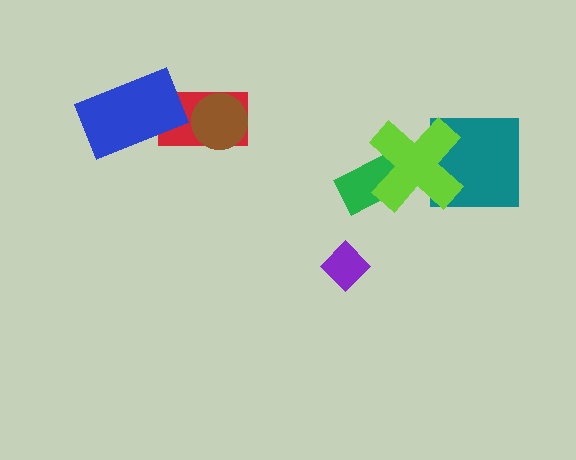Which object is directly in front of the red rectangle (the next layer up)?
The brown circle is directly in front of the red rectangle.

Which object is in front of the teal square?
The lime cross is in front of the teal square.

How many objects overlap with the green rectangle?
1 object overlaps with the green rectangle.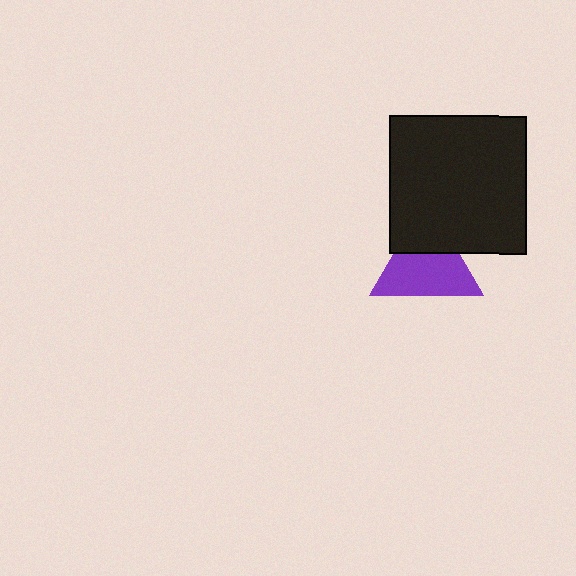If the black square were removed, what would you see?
You would see the complete purple triangle.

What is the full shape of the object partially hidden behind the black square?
The partially hidden object is a purple triangle.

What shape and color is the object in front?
The object in front is a black square.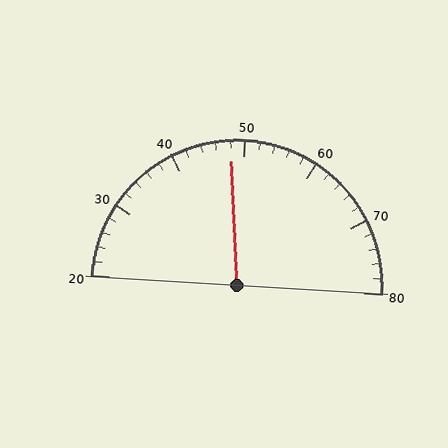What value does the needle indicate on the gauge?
The needle indicates approximately 48.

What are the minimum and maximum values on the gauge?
The gauge ranges from 20 to 80.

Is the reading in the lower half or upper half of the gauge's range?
The reading is in the lower half of the range (20 to 80).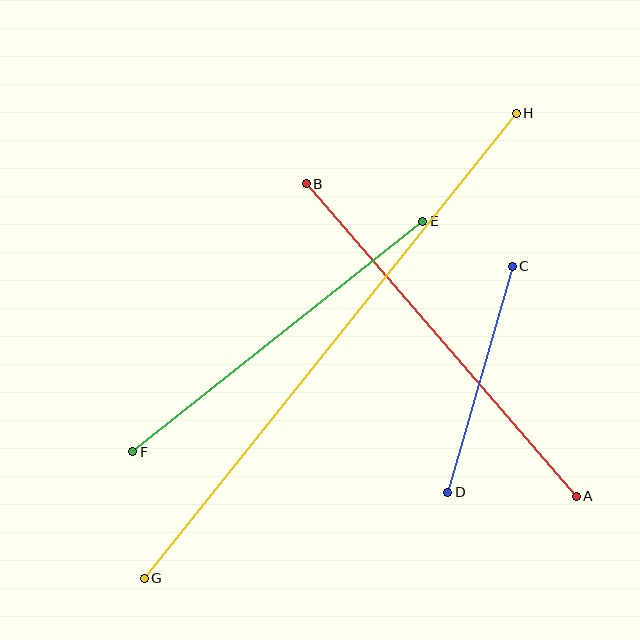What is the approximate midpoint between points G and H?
The midpoint is at approximately (330, 346) pixels.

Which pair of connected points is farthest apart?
Points G and H are farthest apart.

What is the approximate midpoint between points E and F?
The midpoint is at approximately (278, 336) pixels.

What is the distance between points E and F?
The distance is approximately 370 pixels.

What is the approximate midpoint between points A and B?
The midpoint is at approximately (441, 340) pixels.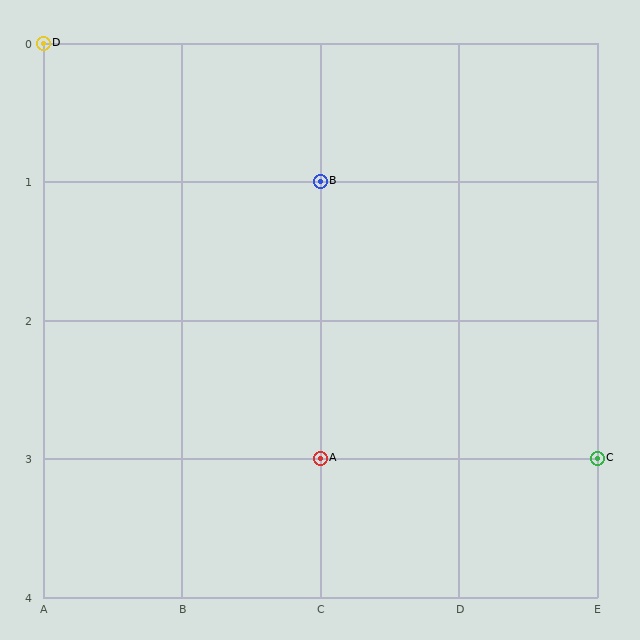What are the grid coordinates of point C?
Point C is at grid coordinates (E, 3).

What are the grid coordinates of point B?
Point B is at grid coordinates (C, 1).